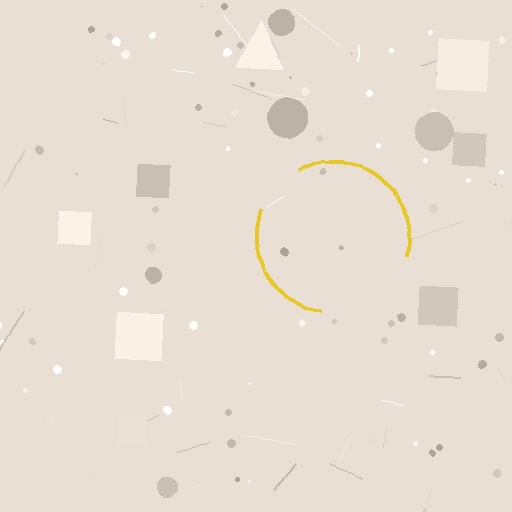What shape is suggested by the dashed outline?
The dashed outline suggests a circle.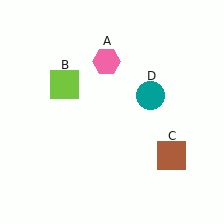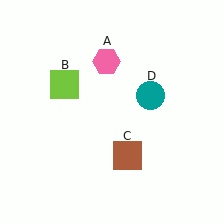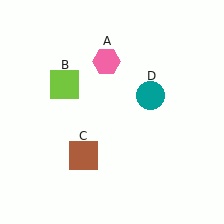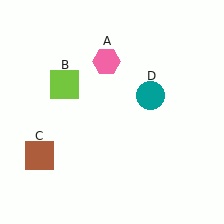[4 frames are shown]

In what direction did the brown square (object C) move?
The brown square (object C) moved left.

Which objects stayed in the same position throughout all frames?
Pink hexagon (object A) and lime square (object B) and teal circle (object D) remained stationary.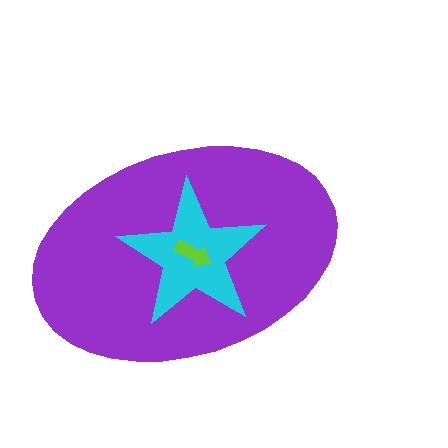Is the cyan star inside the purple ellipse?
Yes.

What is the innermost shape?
The lime arrow.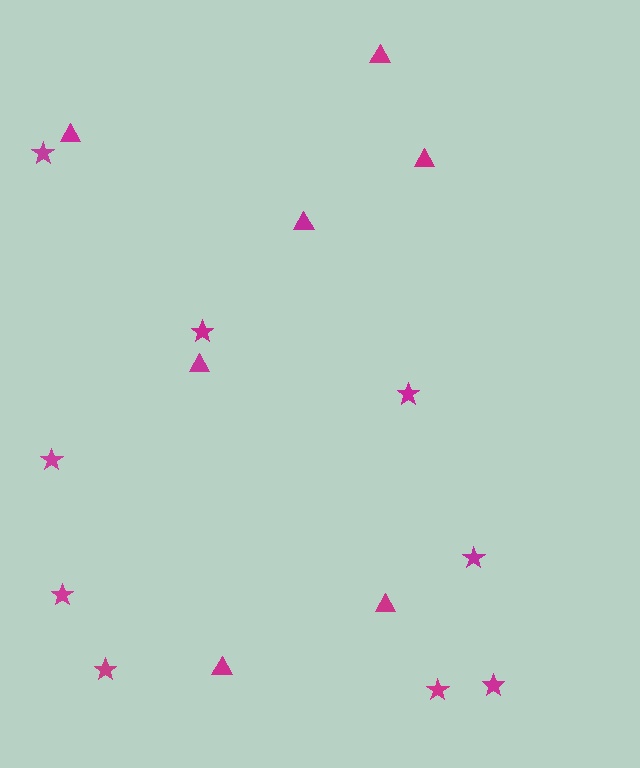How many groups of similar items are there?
There are 2 groups: one group of triangles (7) and one group of stars (9).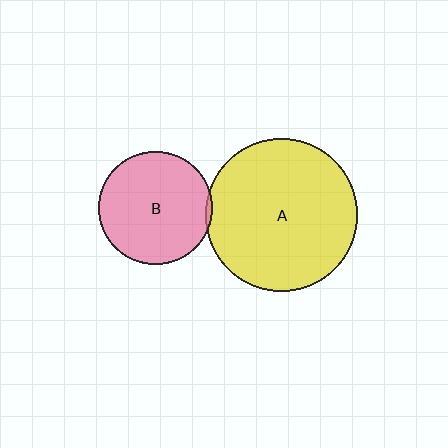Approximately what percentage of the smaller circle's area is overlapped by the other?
Approximately 5%.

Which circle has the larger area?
Circle A (yellow).